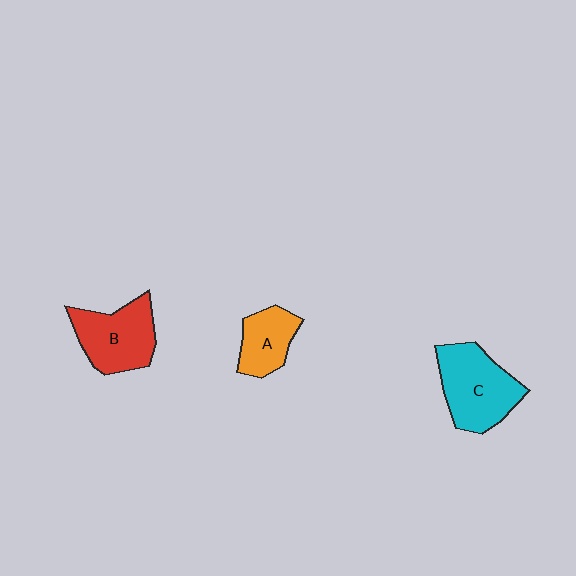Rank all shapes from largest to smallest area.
From largest to smallest: C (cyan), B (red), A (orange).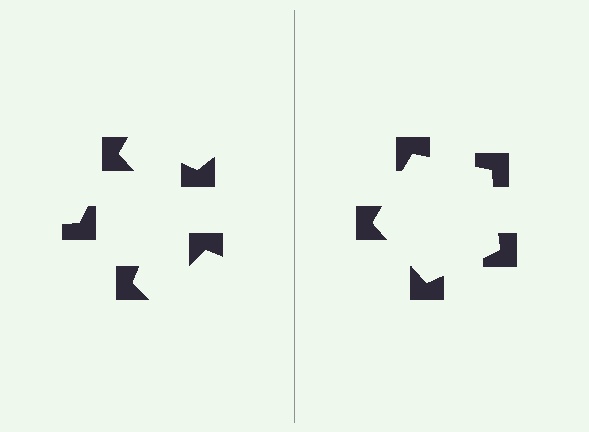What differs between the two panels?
The notched squares are positioned identically on both sides; only the wedge orientations differ. On the right they align to a pentagon; on the left they are misaligned.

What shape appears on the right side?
An illusory pentagon.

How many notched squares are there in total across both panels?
10 — 5 on each side.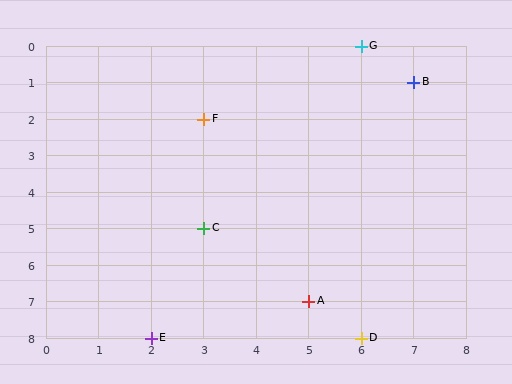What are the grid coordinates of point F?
Point F is at grid coordinates (3, 2).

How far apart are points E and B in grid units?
Points E and B are 5 columns and 7 rows apart (about 8.6 grid units diagonally).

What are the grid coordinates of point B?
Point B is at grid coordinates (7, 1).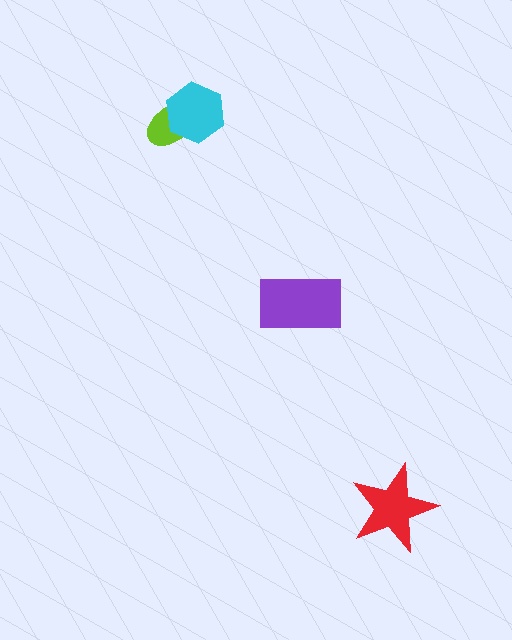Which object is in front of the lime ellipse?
The cyan hexagon is in front of the lime ellipse.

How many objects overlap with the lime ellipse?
1 object overlaps with the lime ellipse.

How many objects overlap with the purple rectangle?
0 objects overlap with the purple rectangle.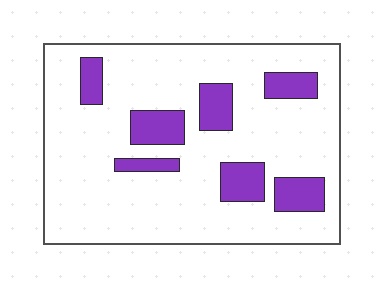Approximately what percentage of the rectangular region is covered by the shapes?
Approximately 20%.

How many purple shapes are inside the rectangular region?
7.